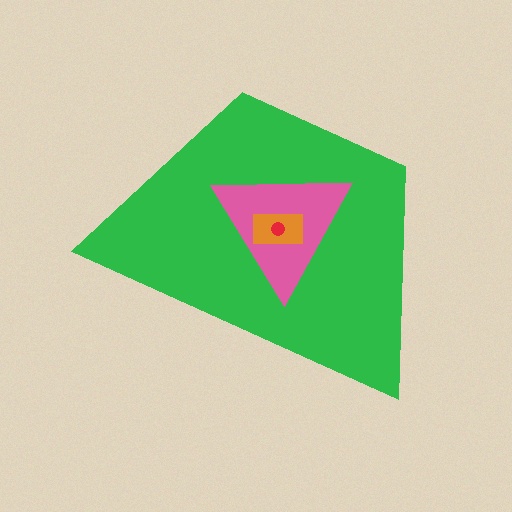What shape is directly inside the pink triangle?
The orange rectangle.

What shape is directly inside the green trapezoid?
The pink triangle.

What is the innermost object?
The red circle.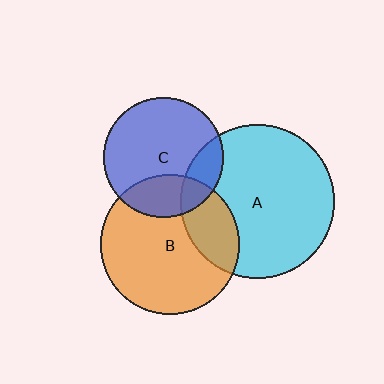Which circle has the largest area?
Circle A (cyan).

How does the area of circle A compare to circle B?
Approximately 1.2 times.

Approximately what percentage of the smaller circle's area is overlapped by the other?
Approximately 20%.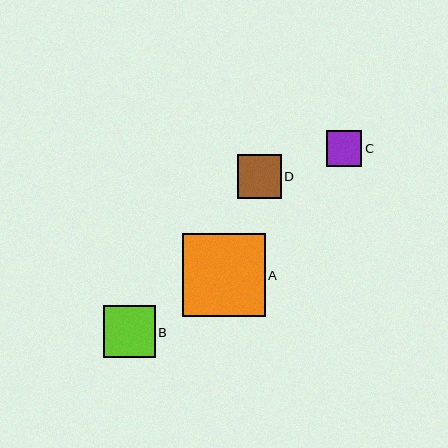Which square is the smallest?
Square C is the smallest with a size of approximately 35 pixels.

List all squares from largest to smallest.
From largest to smallest: A, B, D, C.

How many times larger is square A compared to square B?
Square A is approximately 1.6 times the size of square B.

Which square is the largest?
Square A is the largest with a size of approximately 83 pixels.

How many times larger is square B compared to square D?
Square B is approximately 1.2 times the size of square D.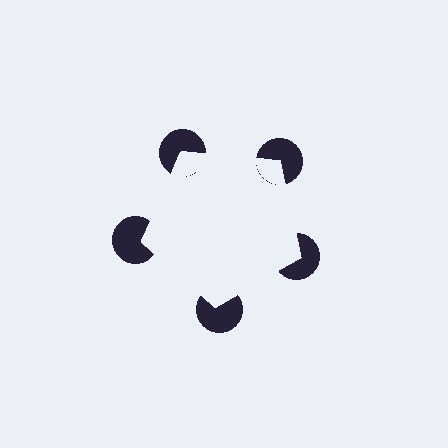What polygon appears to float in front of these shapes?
An illusory pentagon — its edges are inferred from the aligned wedge cuts in the pac-man discs, not physically drawn.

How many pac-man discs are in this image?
There are 5 — one at each vertex of the illusory pentagon.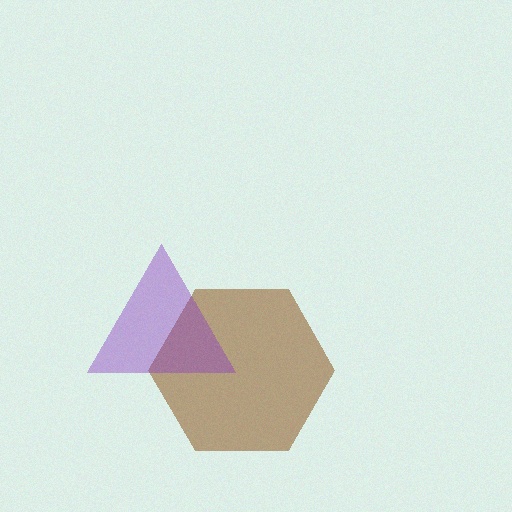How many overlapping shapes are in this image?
There are 2 overlapping shapes in the image.